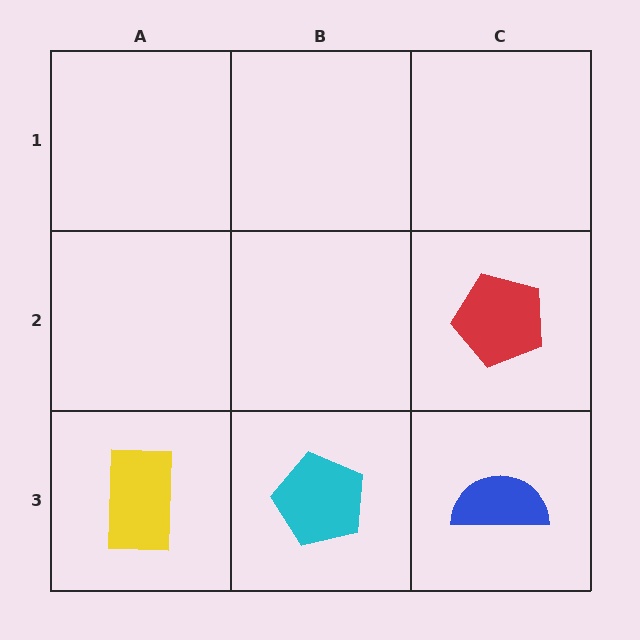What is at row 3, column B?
A cyan pentagon.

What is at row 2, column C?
A red pentagon.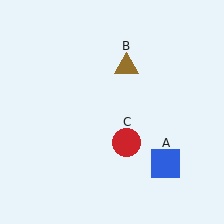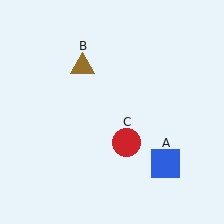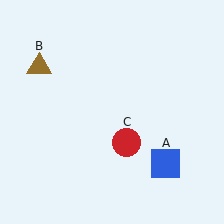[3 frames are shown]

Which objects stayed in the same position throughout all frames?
Blue square (object A) and red circle (object C) remained stationary.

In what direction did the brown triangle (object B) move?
The brown triangle (object B) moved left.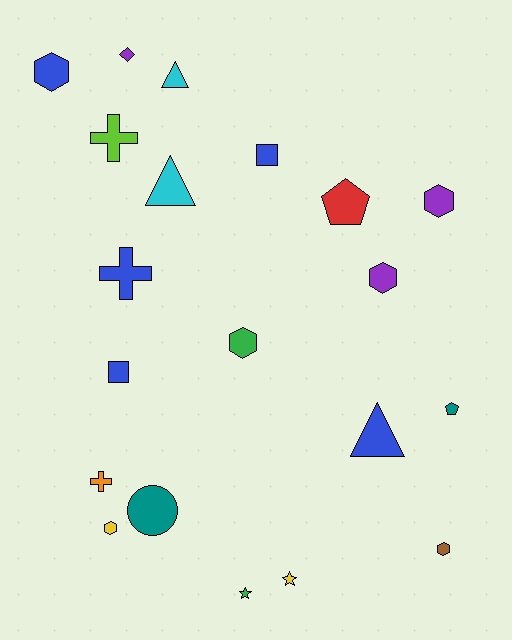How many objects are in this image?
There are 20 objects.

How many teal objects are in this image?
There are 2 teal objects.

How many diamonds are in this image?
There is 1 diamond.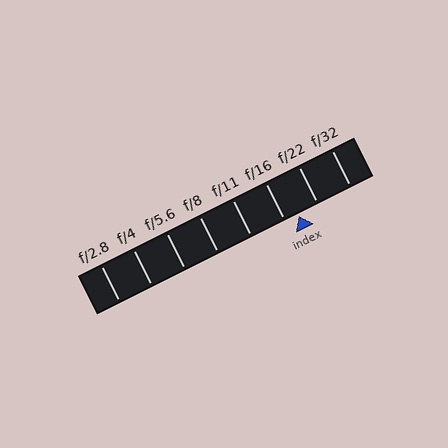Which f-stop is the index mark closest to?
The index mark is closest to f/16.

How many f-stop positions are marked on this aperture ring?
There are 8 f-stop positions marked.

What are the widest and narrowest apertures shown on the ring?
The widest aperture shown is f/2.8 and the narrowest is f/32.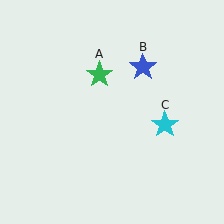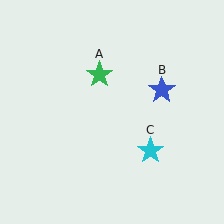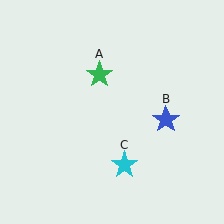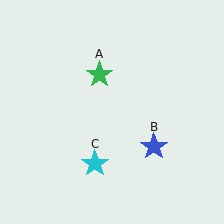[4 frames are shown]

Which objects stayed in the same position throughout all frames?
Green star (object A) remained stationary.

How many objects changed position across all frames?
2 objects changed position: blue star (object B), cyan star (object C).